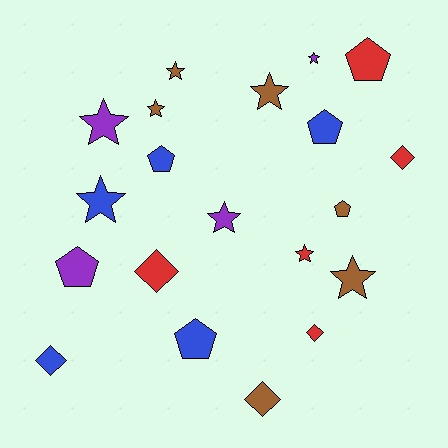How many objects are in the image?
There are 20 objects.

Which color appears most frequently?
Brown, with 6 objects.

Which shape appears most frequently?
Star, with 9 objects.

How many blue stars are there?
There is 1 blue star.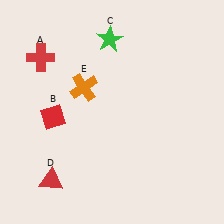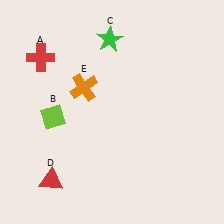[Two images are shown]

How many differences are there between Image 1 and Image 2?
There is 1 difference between the two images.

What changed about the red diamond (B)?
In Image 1, B is red. In Image 2, it changed to lime.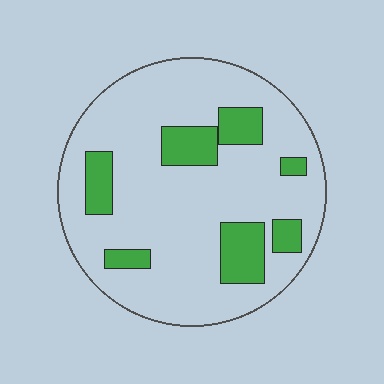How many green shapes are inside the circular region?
7.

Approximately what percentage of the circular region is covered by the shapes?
Approximately 20%.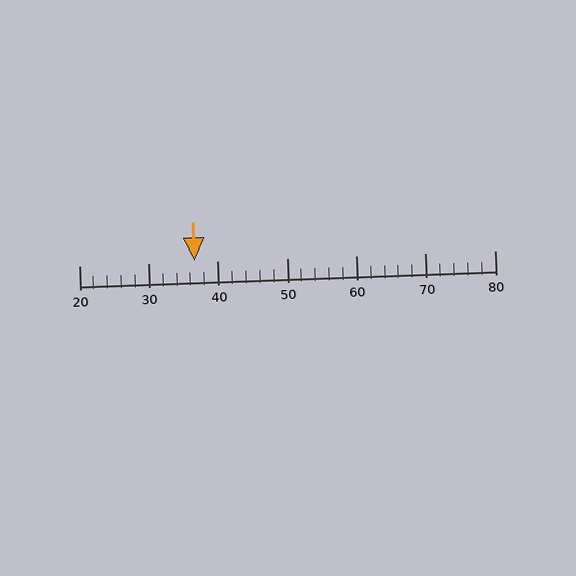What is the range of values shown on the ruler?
The ruler shows values from 20 to 80.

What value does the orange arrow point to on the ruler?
The orange arrow points to approximately 37.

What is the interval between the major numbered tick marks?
The major tick marks are spaced 10 units apart.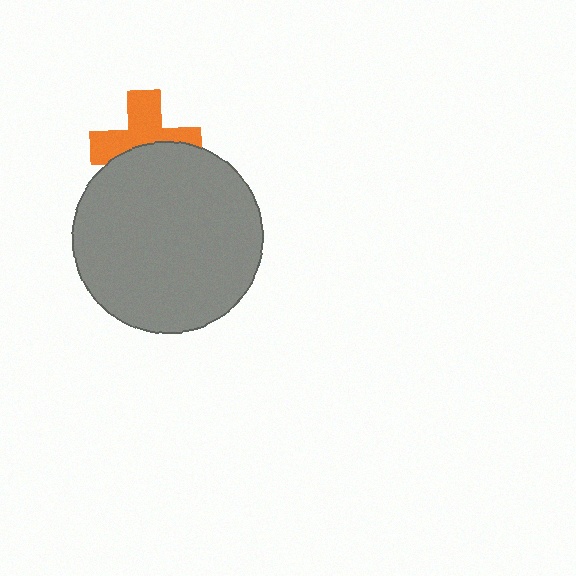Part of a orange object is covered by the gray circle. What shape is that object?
It is a cross.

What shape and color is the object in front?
The object in front is a gray circle.